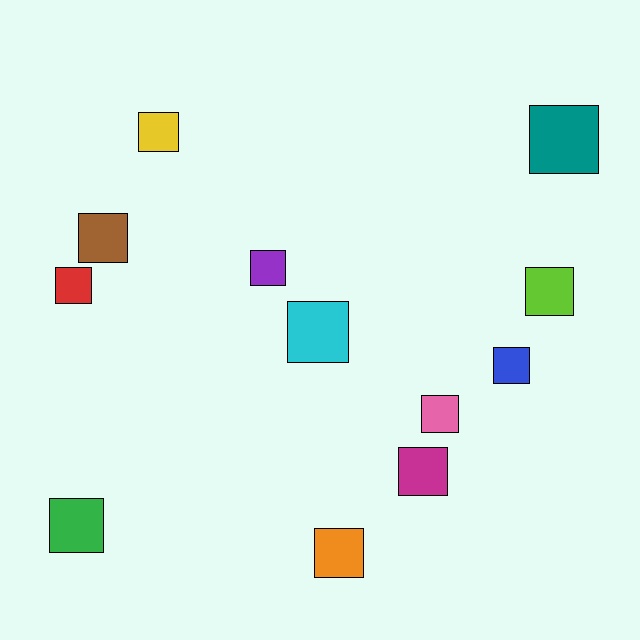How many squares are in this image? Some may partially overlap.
There are 12 squares.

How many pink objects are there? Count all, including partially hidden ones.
There is 1 pink object.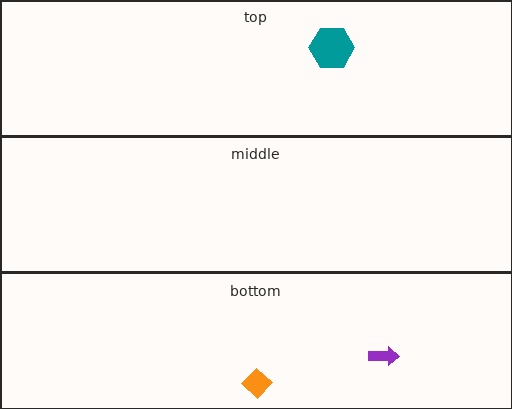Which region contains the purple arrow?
The bottom region.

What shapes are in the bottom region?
The orange diamond, the purple arrow.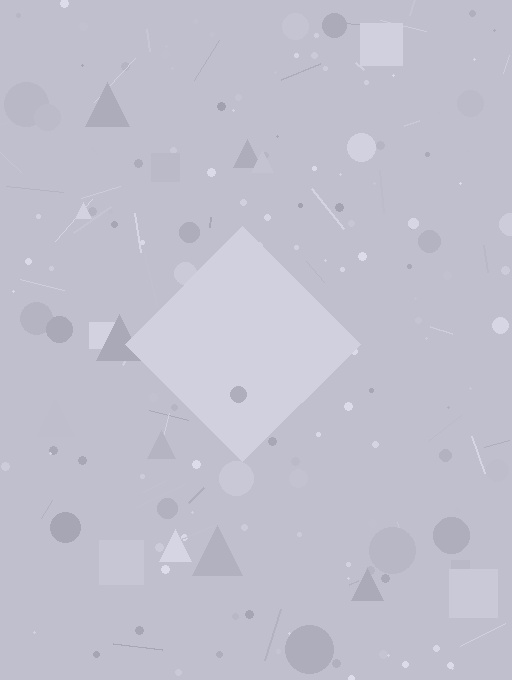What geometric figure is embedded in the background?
A diamond is embedded in the background.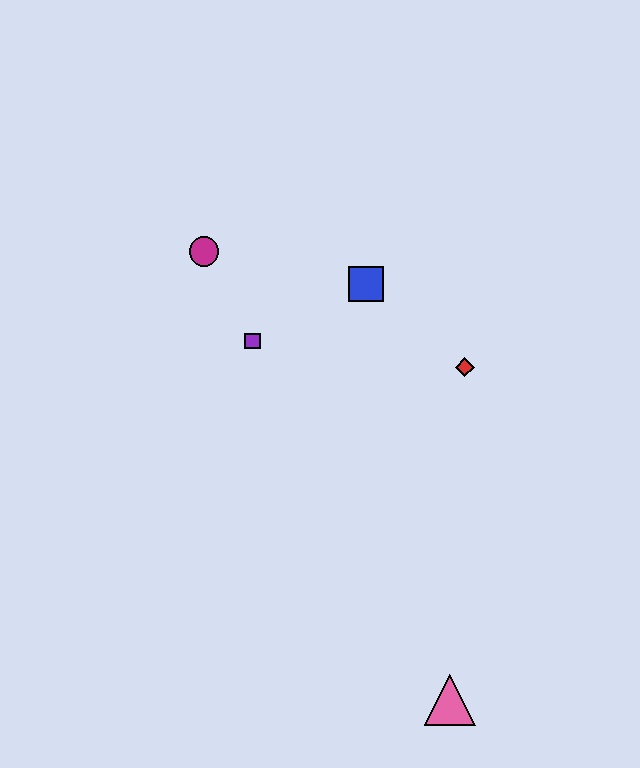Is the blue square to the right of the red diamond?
No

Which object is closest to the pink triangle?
The red diamond is closest to the pink triangle.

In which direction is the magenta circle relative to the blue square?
The magenta circle is to the left of the blue square.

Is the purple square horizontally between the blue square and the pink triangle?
No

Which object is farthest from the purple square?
The pink triangle is farthest from the purple square.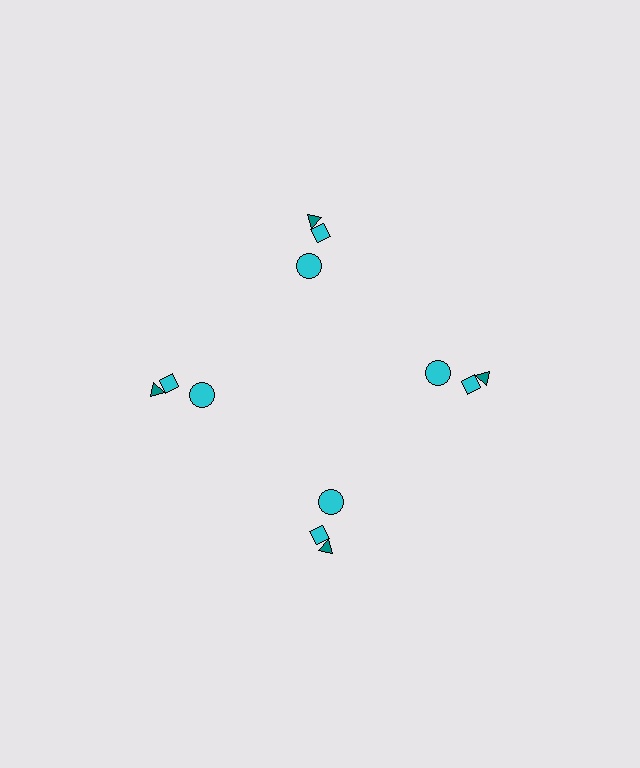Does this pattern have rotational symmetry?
Yes, this pattern has 4-fold rotational symmetry. It looks the same after rotating 90 degrees around the center.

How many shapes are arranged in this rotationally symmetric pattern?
There are 12 shapes, arranged in 4 groups of 3.